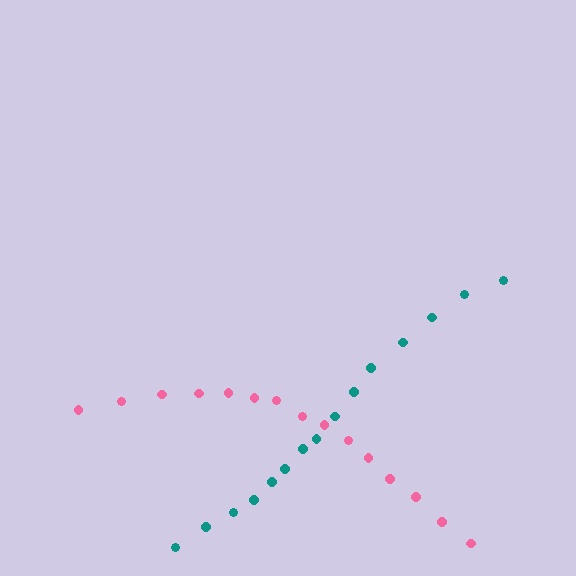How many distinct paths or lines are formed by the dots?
There are 2 distinct paths.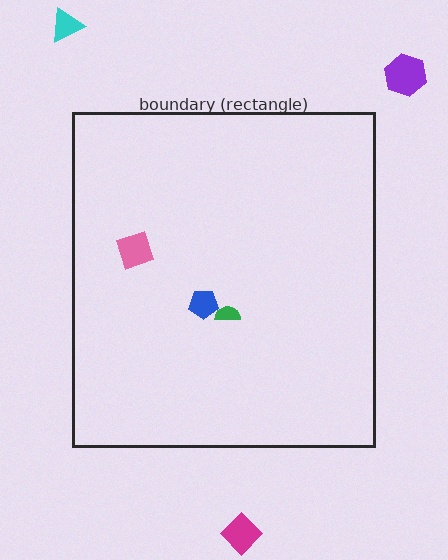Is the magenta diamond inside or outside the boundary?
Outside.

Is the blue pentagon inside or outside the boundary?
Inside.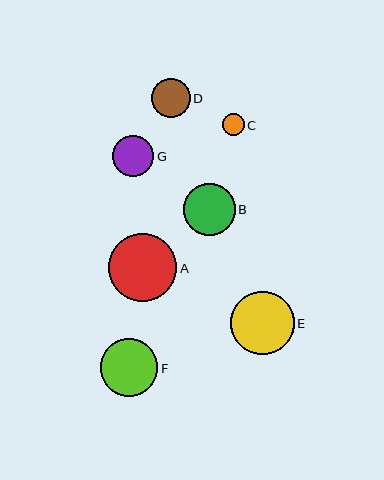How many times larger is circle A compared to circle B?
Circle A is approximately 1.3 times the size of circle B.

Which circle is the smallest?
Circle C is the smallest with a size of approximately 22 pixels.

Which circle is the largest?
Circle A is the largest with a size of approximately 69 pixels.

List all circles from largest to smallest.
From largest to smallest: A, E, F, B, G, D, C.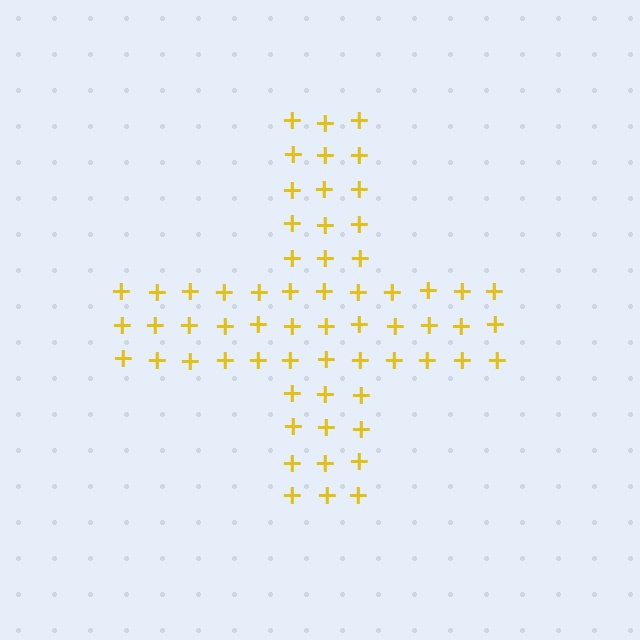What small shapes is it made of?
It is made of small plus signs.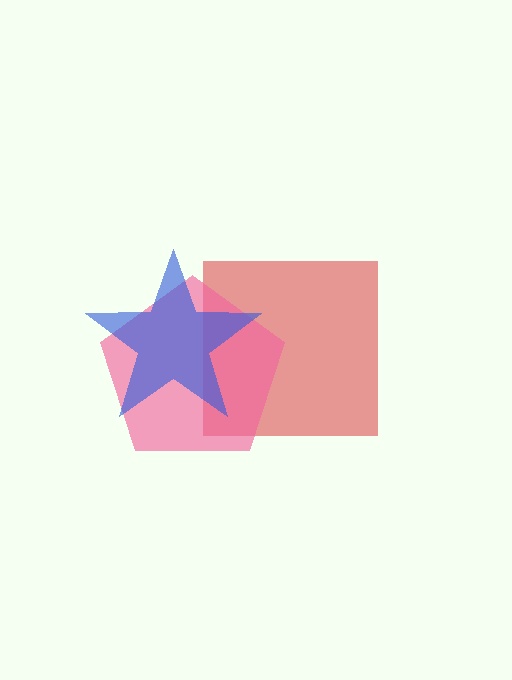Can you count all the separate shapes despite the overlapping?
Yes, there are 3 separate shapes.